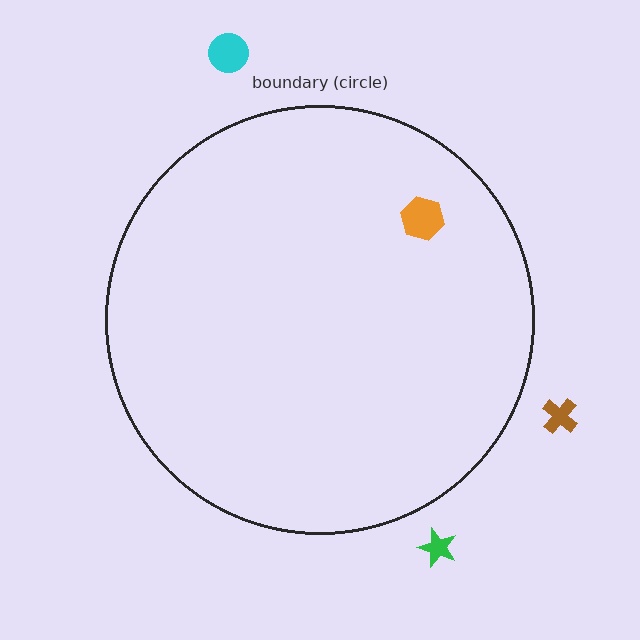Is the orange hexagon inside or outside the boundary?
Inside.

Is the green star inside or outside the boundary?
Outside.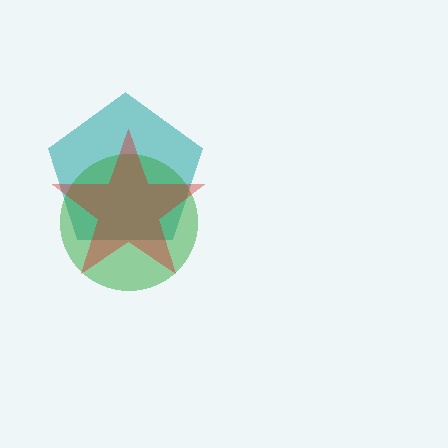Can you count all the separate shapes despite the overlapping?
Yes, there are 3 separate shapes.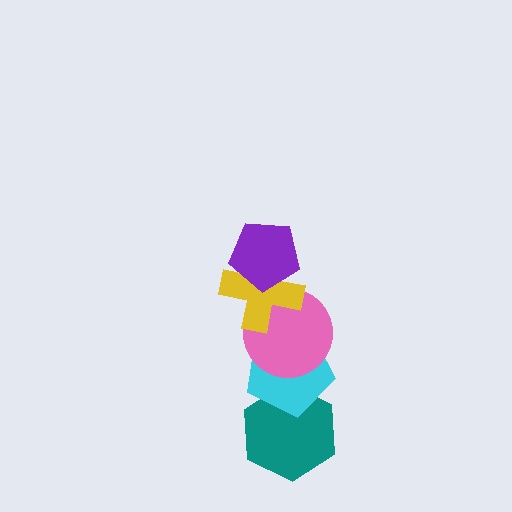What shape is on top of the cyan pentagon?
The pink circle is on top of the cyan pentagon.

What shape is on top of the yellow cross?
The purple pentagon is on top of the yellow cross.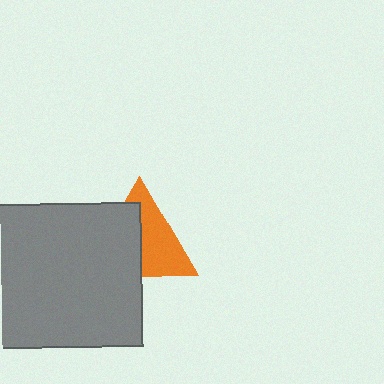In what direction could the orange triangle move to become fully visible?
The orange triangle could move toward the upper-right. That would shift it out from behind the gray square entirely.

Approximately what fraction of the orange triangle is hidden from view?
Roughly 49% of the orange triangle is hidden behind the gray square.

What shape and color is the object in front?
The object in front is a gray square.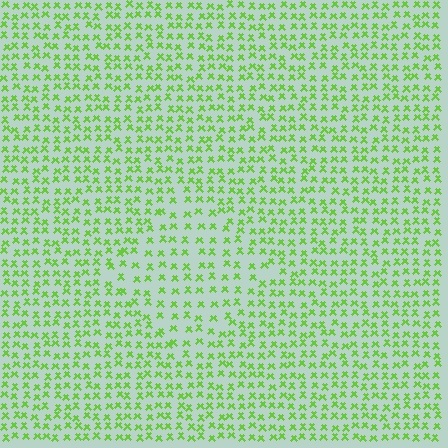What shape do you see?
I see a diamond.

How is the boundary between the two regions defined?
The boundary is defined by a change in element density (approximately 1.6x ratio). All elements are the same color, size, and shape.